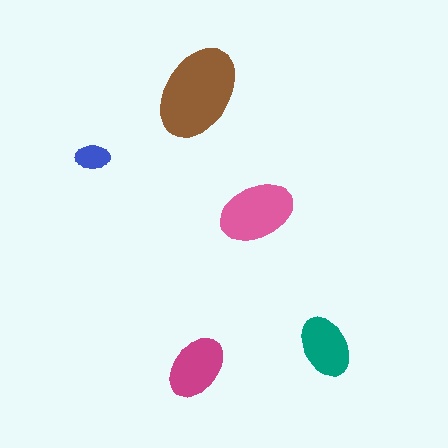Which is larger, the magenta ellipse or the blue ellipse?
The magenta one.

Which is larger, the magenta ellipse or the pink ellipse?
The pink one.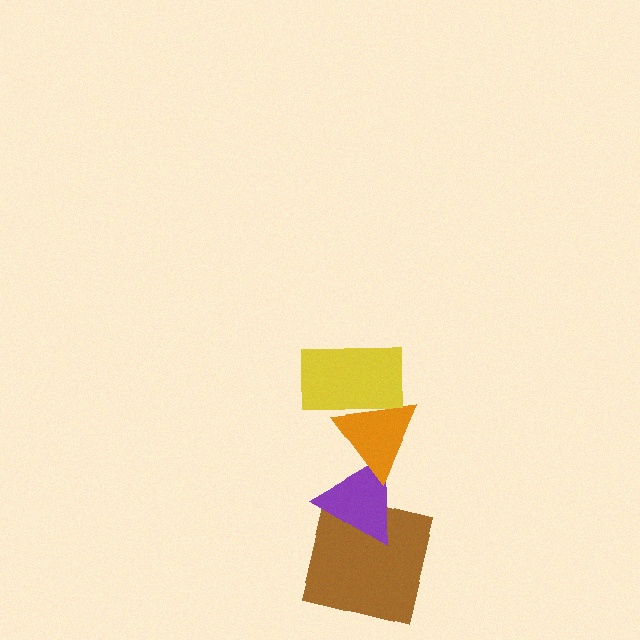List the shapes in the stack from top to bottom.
From top to bottom: the yellow rectangle, the orange triangle, the purple triangle, the brown square.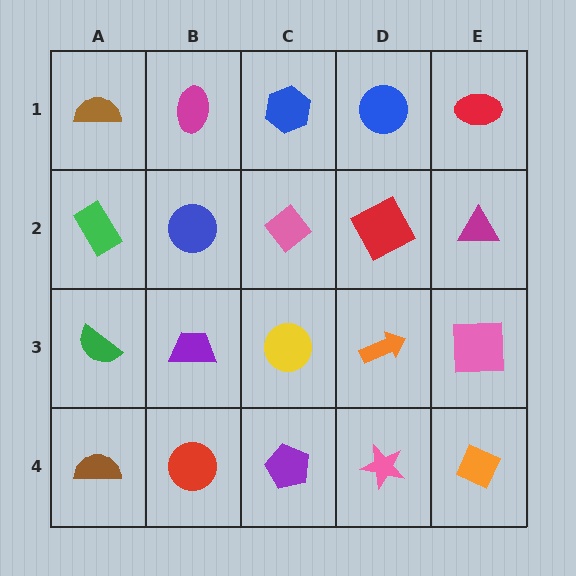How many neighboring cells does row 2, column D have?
4.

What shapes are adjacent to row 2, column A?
A brown semicircle (row 1, column A), a green semicircle (row 3, column A), a blue circle (row 2, column B).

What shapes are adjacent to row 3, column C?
A pink diamond (row 2, column C), a purple pentagon (row 4, column C), a purple trapezoid (row 3, column B), an orange arrow (row 3, column D).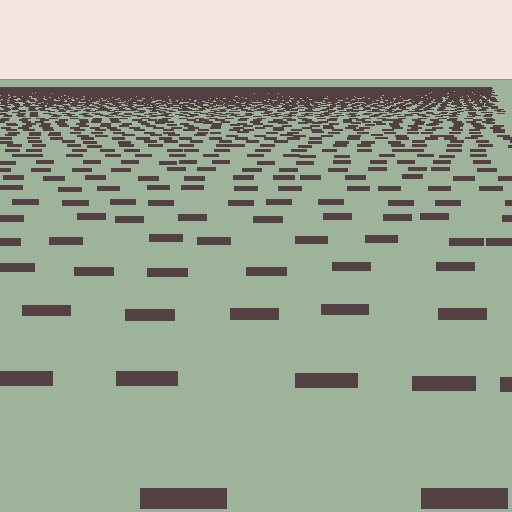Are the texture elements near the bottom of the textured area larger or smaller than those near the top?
Larger. Near the bottom, elements are closer to the viewer and appear at a bigger on-screen size.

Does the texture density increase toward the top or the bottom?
Density increases toward the top.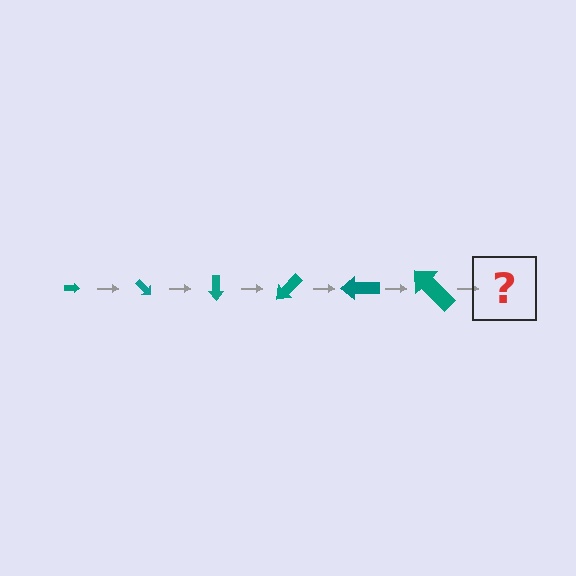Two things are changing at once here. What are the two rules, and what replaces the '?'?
The two rules are that the arrow grows larger each step and it rotates 45 degrees each step. The '?' should be an arrow, larger than the previous one and rotated 270 degrees from the start.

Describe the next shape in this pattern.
It should be an arrow, larger than the previous one and rotated 270 degrees from the start.